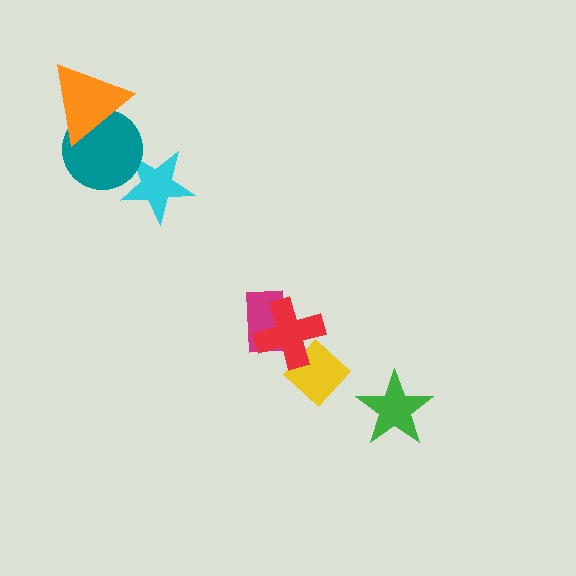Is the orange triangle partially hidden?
No, no other shape covers it.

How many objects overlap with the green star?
0 objects overlap with the green star.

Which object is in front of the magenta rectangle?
The red cross is in front of the magenta rectangle.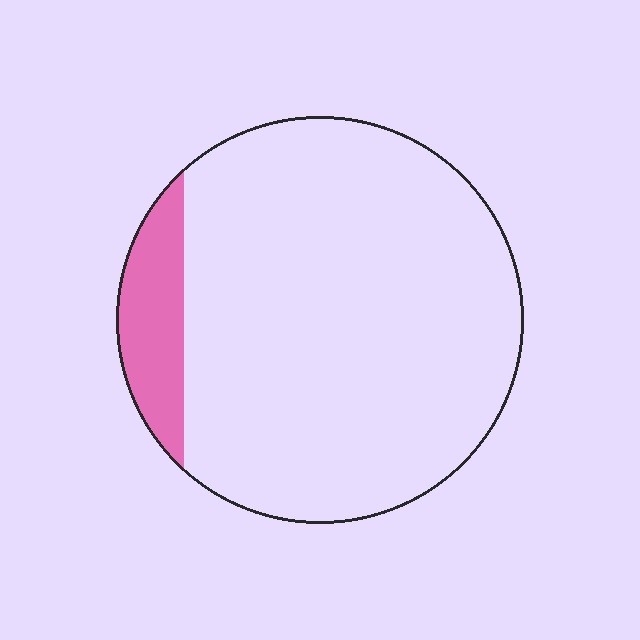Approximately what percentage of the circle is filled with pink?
Approximately 10%.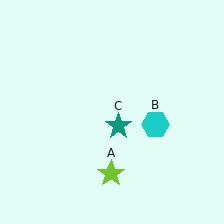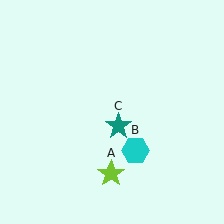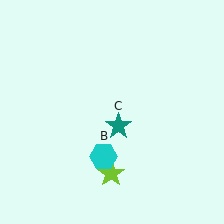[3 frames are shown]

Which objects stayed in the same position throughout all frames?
Lime star (object A) and teal star (object C) remained stationary.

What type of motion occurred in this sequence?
The cyan hexagon (object B) rotated clockwise around the center of the scene.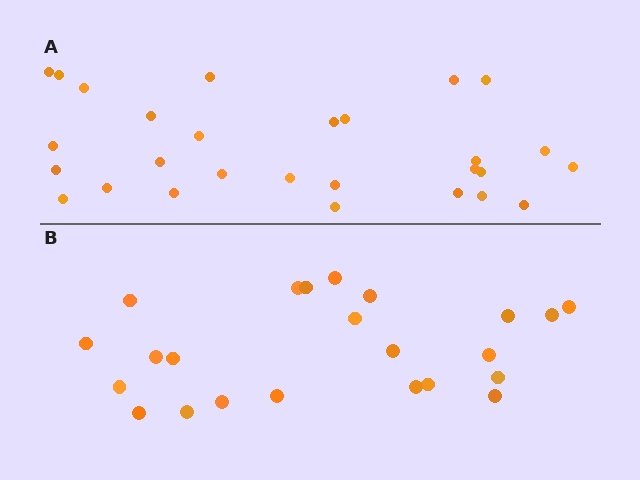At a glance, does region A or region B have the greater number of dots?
Region A (the top region) has more dots.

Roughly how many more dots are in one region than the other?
Region A has about 5 more dots than region B.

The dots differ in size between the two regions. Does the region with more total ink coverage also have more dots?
No. Region B has more total ink coverage because its dots are larger, but region A actually contains more individual dots. Total area can be misleading — the number of items is what matters here.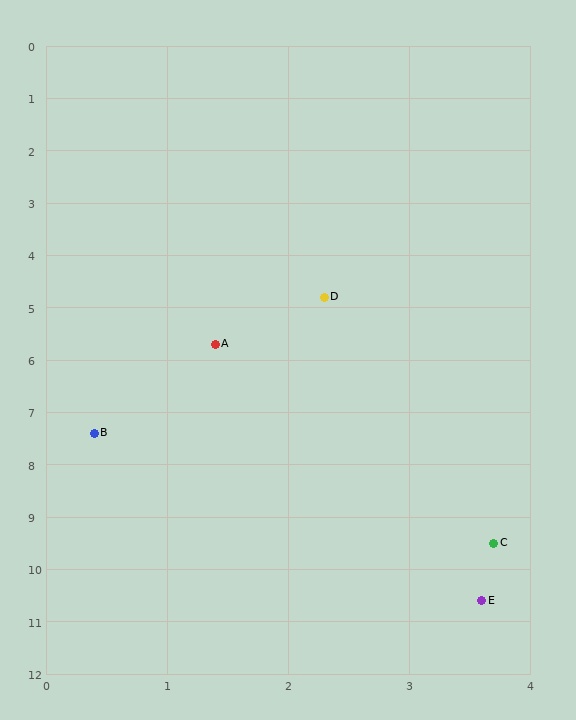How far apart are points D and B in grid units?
Points D and B are about 3.2 grid units apart.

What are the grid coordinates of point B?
Point B is at approximately (0.4, 7.4).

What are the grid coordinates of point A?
Point A is at approximately (1.4, 5.7).